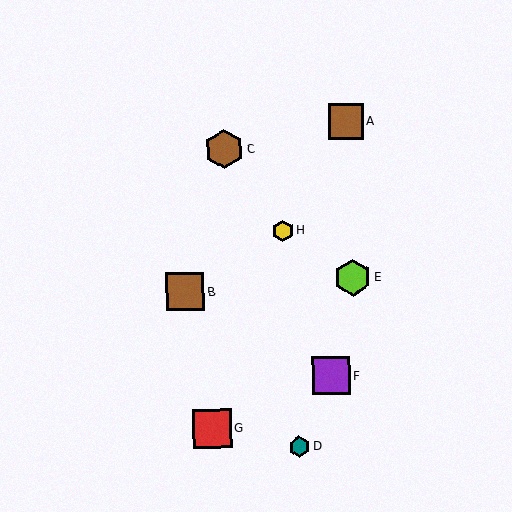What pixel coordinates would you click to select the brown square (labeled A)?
Click at (346, 121) to select the brown square A.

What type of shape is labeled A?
Shape A is a brown square.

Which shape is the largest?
The brown hexagon (labeled C) is the largest.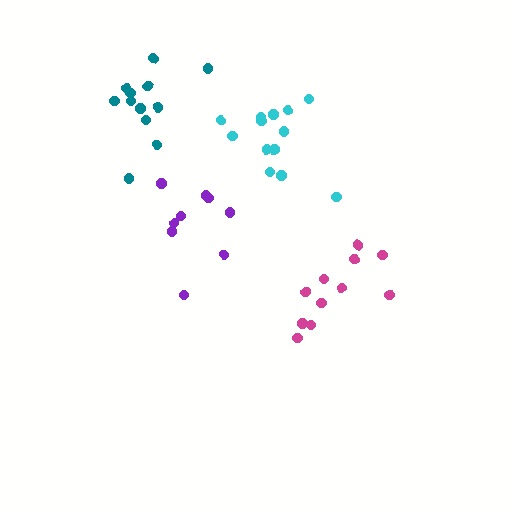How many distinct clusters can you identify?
There are 4 distinct clusters.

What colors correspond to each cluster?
The clusters are colored: purple, magenta, teal, cyan.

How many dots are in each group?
Group 1: 9 dots, Group 2: 11 dots, Group 3: 12 dots, Group 4: 13 dots (45 total).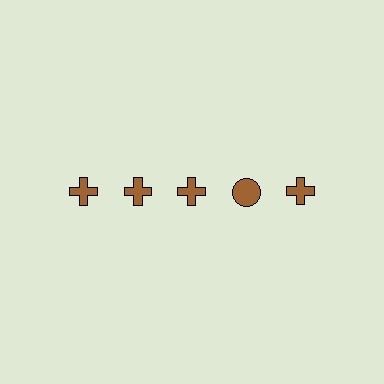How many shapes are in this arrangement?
There are 5 shapes arranged in a grid pattern.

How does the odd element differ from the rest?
It has a different shape: circle instead of cross.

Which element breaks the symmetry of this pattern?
The brown circle in the top row, second from right column breaks the symmetry. All other shapes are brown crosses.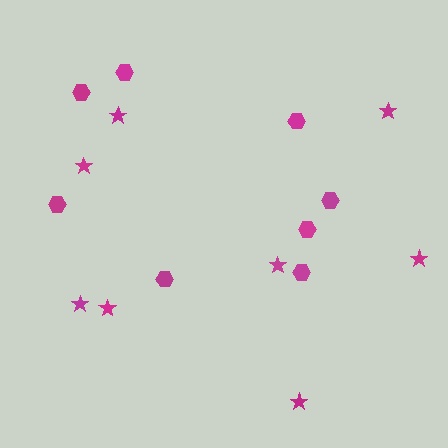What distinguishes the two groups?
There are 2 groups: one group of hexagons (8) and one group of stars (8).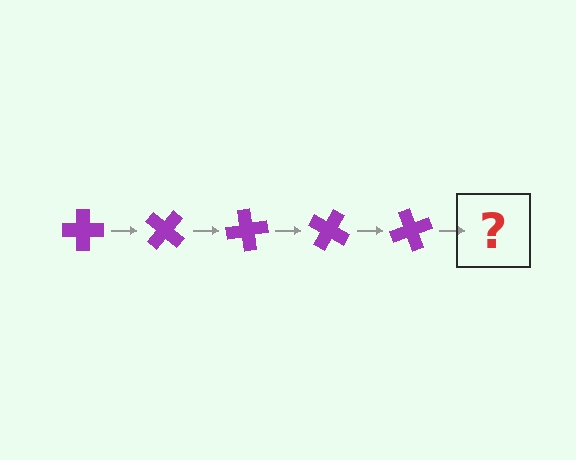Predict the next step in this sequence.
The next step is a purple cross rotated 200 degrees.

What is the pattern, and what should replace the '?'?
The pattern is that the cross rotates 40 degrees each step. The '?' should be a purple cross rotated 200 degrees.